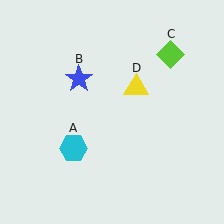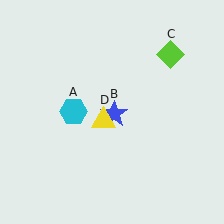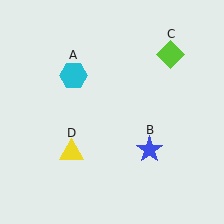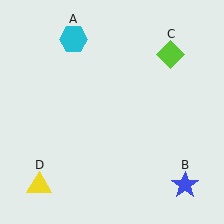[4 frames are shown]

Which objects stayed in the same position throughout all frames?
Lime diamond (object C) remained stationary.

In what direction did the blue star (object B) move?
The blue star (object B) moved down and to the right.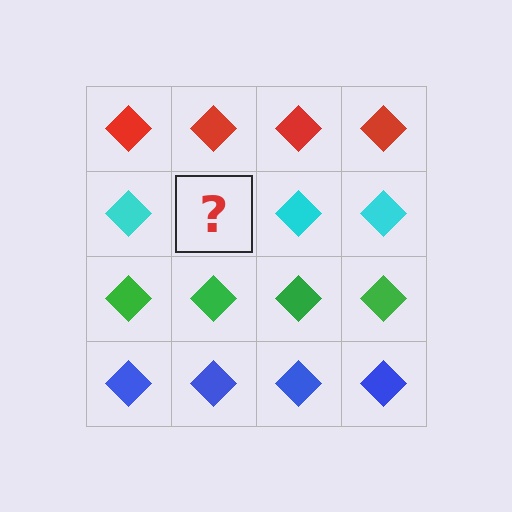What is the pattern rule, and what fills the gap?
The rule is that each row has a consistent color. The gap should be filled with a cyan diamond.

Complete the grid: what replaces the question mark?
The question mark should be replaced with a cyan diamond.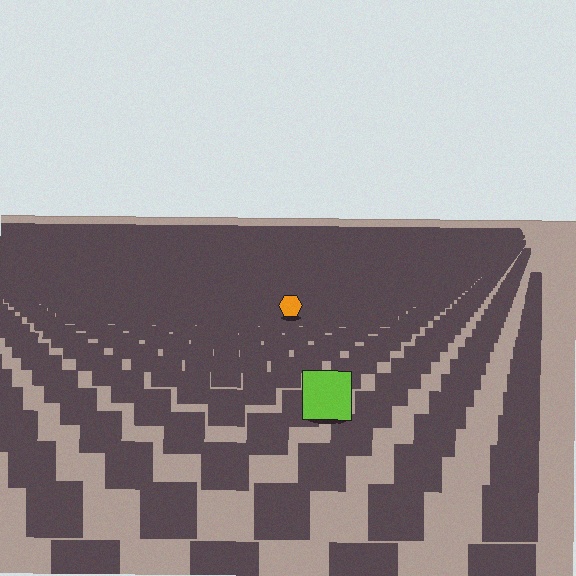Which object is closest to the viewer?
The lime square is closest. The texture marks near it are larger and more spread out.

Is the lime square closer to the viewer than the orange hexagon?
Yes. The lime square is closer — you can tell from the texture gradient: the ground texture is coarser near it.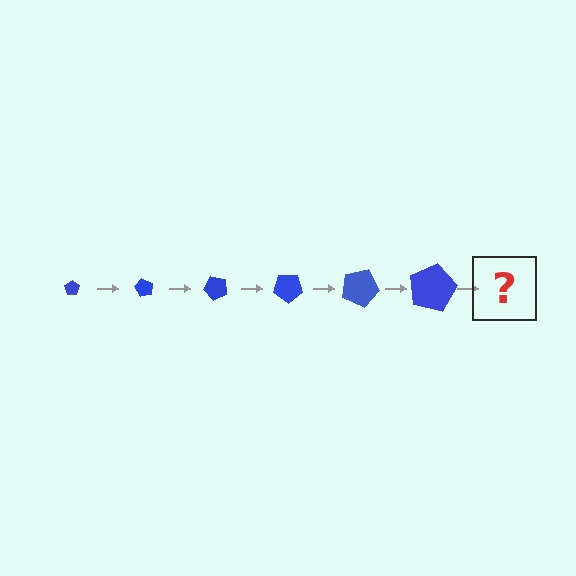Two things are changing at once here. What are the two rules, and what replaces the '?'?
The two rules are that the pentagon grows larger each step and it rotates 60 degrees each step. The '?' should be a pentagon, larger than the previous one and rotated 360 degrees from the start.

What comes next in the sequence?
The next element should be a pentagon, larger than the previous one and rotated 360 degrees from the start.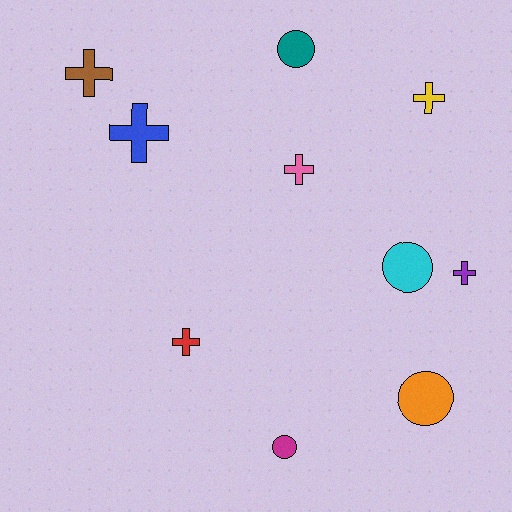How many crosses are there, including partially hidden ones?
There are 6 crosses.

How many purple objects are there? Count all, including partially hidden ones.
There is 1 purple object.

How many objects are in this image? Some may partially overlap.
There are 10 objects.